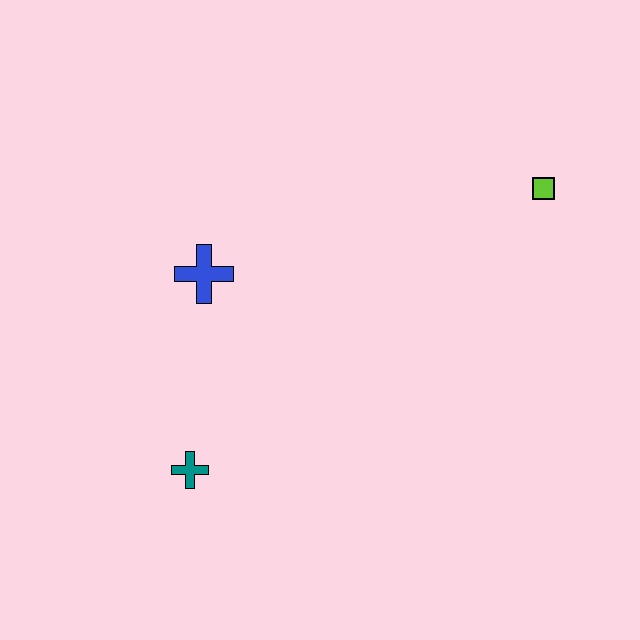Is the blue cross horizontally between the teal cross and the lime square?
Yes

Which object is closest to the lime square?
The blue cross is closest to the lime square.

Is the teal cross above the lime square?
No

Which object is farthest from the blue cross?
The lime square is farthest from the blue cross.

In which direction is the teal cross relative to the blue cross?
The teal cross is below the blue cross.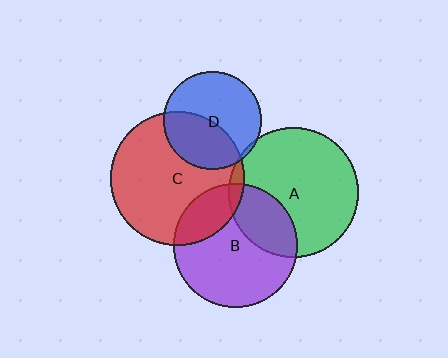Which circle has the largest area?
Circle C (red).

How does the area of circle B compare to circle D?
Approximately 1.6 times.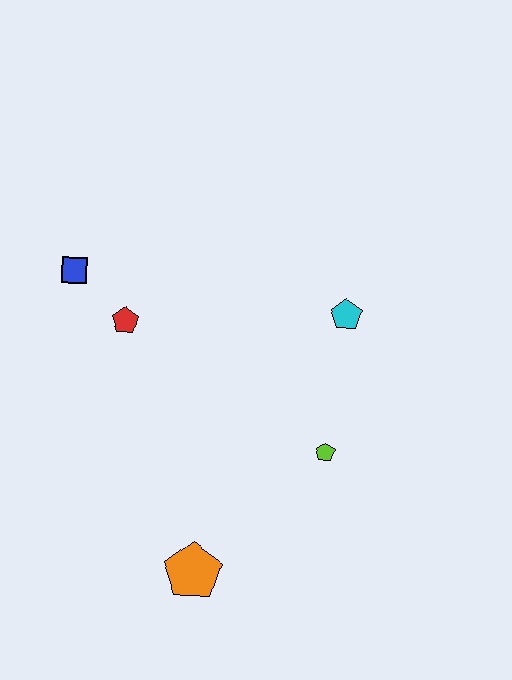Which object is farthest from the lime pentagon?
The blue square is farthest from the lime pentagon.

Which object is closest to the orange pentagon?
The lime pentagon is closest to the orange pentagon.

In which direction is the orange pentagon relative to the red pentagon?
The orange pentagon is below the red pentagon.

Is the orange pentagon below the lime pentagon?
Yes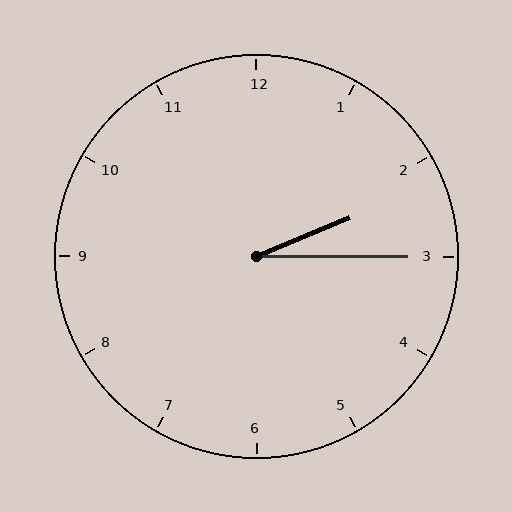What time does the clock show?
2:15.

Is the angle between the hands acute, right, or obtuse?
It is acute.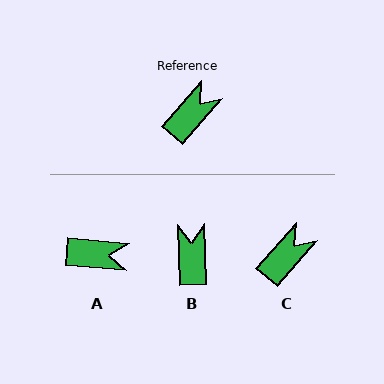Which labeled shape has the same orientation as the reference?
C.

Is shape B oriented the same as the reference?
No, it is off by about 43 degrees.